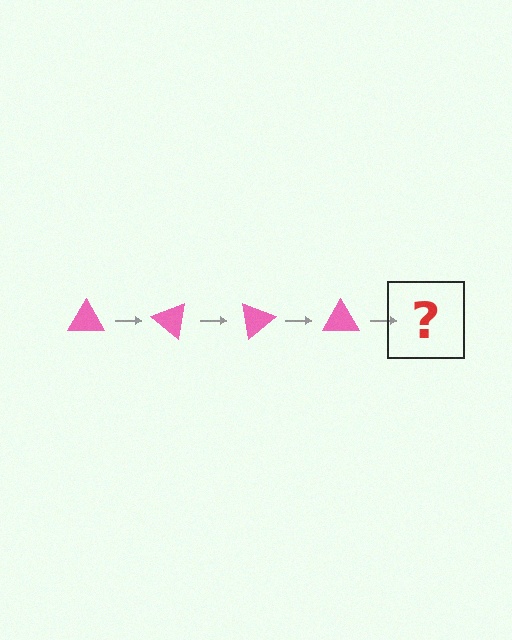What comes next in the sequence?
The next element should be a pink triangle rotated 160 degrees.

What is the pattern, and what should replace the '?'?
The pattern is that the triangle rotates 40 degrees each step. The '?' should be a pink triangle rotated 160 degrees.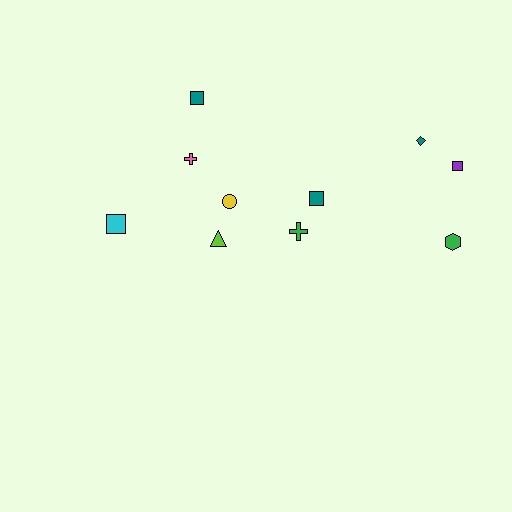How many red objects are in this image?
There are no red objects.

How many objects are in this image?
There are 10 objects.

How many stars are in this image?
There are no stars.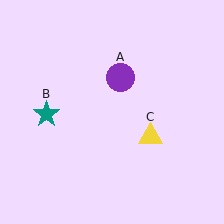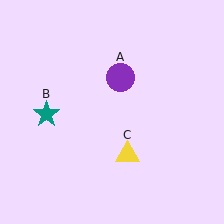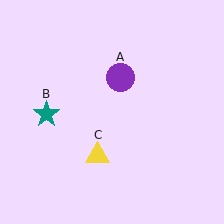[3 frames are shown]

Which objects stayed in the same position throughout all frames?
Purple circle (object A) and teal star (object B) remained stationary.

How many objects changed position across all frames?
1 object changed position: yellow triangle (object C).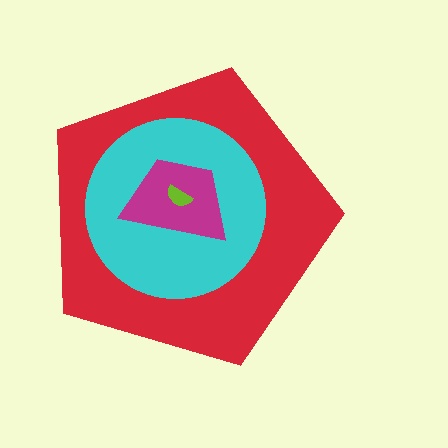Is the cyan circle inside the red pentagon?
Yes.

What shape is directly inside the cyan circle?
The magenta trapezoid.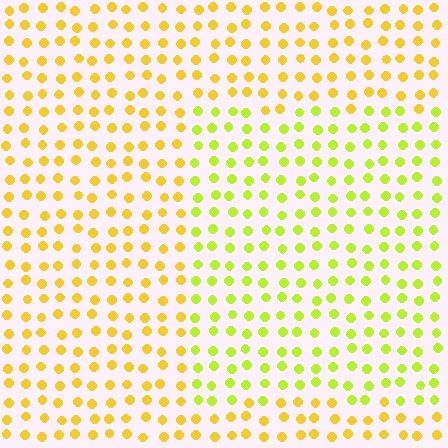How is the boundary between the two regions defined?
The boundary is defined purely by a slight shift in hue (about 30 degrees). Spacing, size, and orientation are identical on both sides.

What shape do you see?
I see a rectangle.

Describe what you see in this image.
The image is filled with small yellow elements in a uniform arrangement. A rectangle-shaped region is visible where the elements are tinted to a slightly different hue, forming a subtle color boundary.